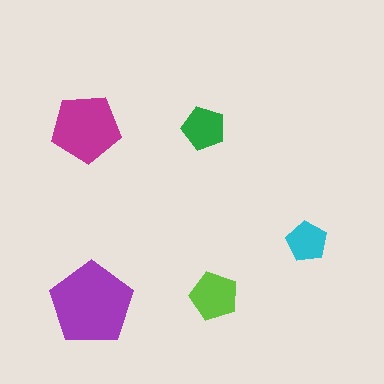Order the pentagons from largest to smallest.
the purple one, the magenta one, the lime one, the green one, the cyan one.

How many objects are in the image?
There are 5 objects in the image.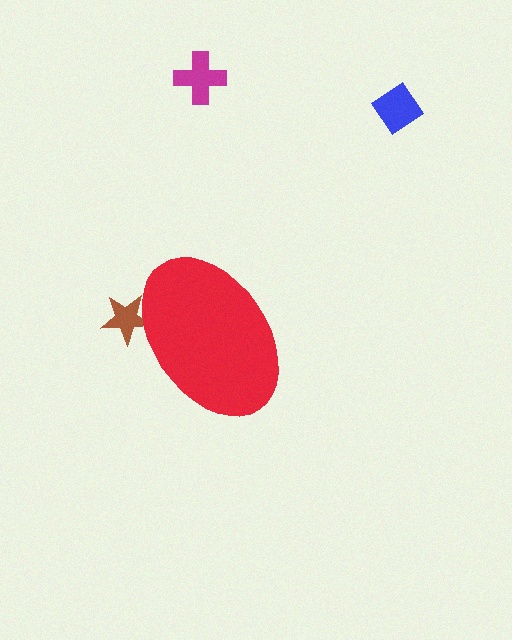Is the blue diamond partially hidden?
No, the blue diamond is fully visible.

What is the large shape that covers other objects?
A red ellipse.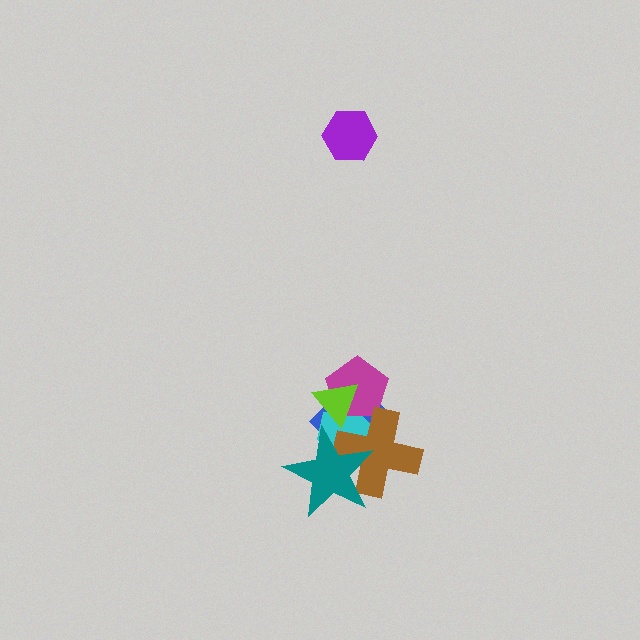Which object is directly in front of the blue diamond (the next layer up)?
The cyan hexagon is directly in front of the blue diamond.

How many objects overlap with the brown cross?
4 objects overlap with the brown cross.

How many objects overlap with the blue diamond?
5 objects overlap with the blue diamond.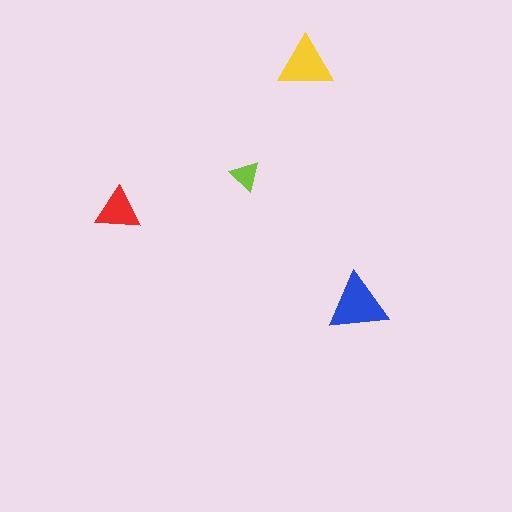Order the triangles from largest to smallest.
the blue one, the yellow one, the red one, the lime one.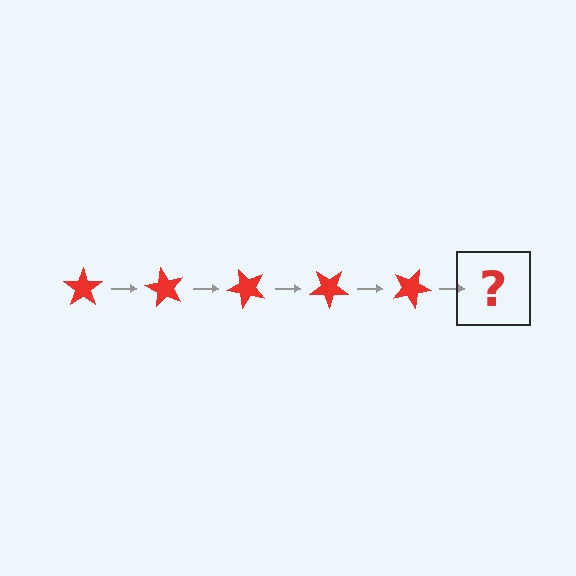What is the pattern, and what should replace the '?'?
The pattern is that the star rotates 60 degrees each step. The '?' should be a red star rotated 300 degrees.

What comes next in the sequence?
The next element should be a red star rotated 300 degrees.